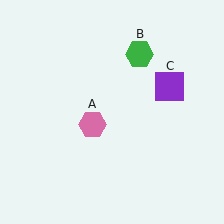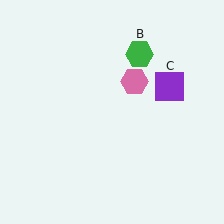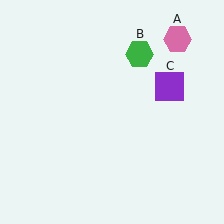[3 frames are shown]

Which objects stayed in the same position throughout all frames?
Green hexagon (object B) and purple square (object C) remained stationary.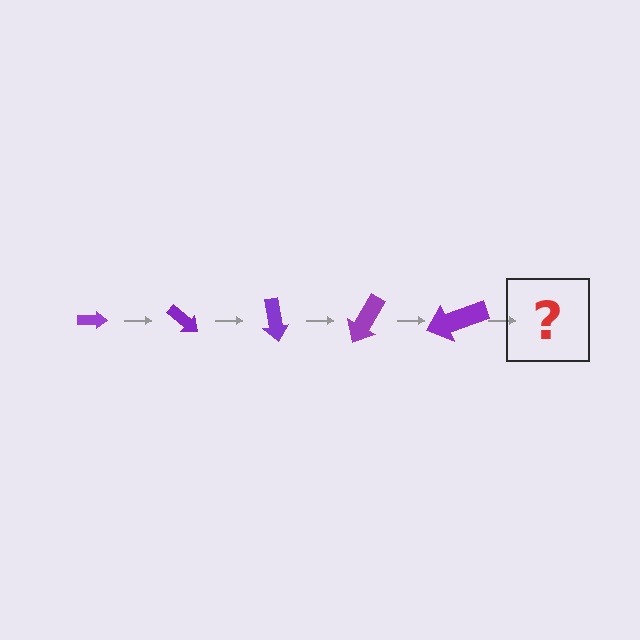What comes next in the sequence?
The next element should be an arrow, larger than the previous one and rotated 200 degrees from the start.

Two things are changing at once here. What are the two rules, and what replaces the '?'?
The two rules are that the arrow grows larger each step and it rotates 40 degrees each step. The '?' should be an arrow, larger than the previous one and rotated 200 degrees from the start.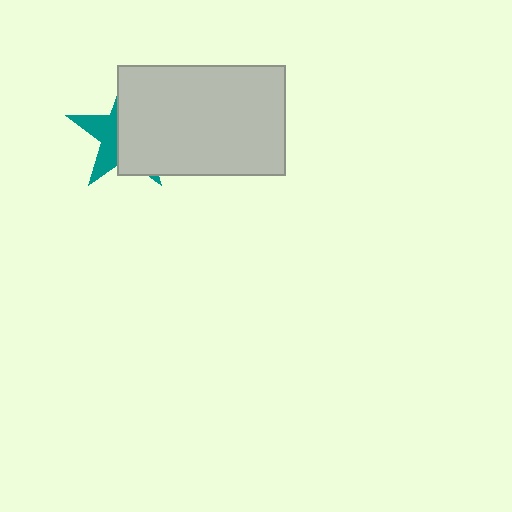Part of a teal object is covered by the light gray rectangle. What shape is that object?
It is a star.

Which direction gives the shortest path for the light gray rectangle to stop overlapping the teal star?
Moving right gives the shortest separation.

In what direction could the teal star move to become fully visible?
The teal star could move left. That would shift it out from behind the light gray rectangle entirely.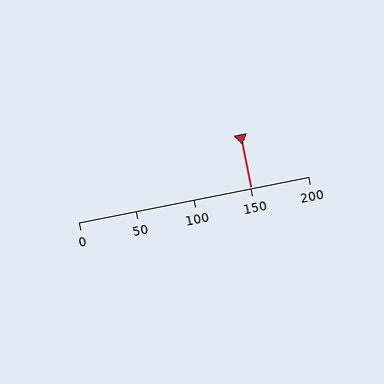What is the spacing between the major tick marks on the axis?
The major ticks are spaced 50 apart.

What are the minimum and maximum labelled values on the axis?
The axis runs from 0 to 200.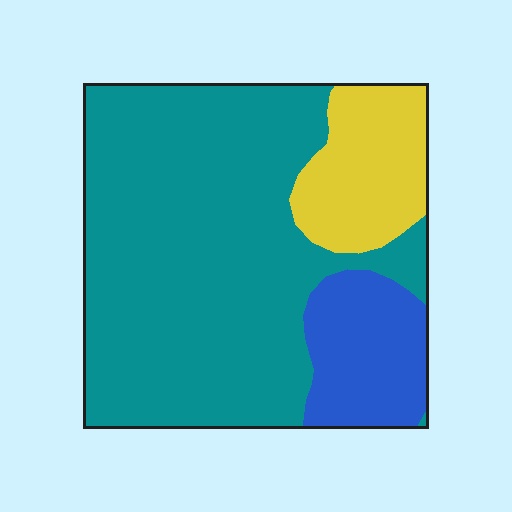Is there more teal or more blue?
Teal.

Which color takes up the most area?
Teal, at roughly 70%.